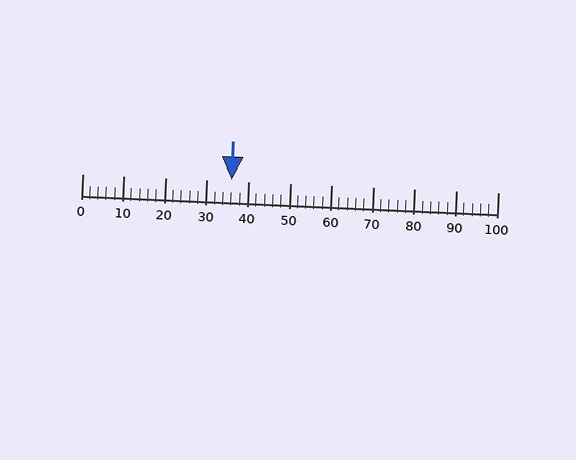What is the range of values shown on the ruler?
The ruler shows values from 0 to 100.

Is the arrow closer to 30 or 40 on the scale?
The arrow is closer to 40.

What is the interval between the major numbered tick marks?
The major tick marks are spaced 10 units apart.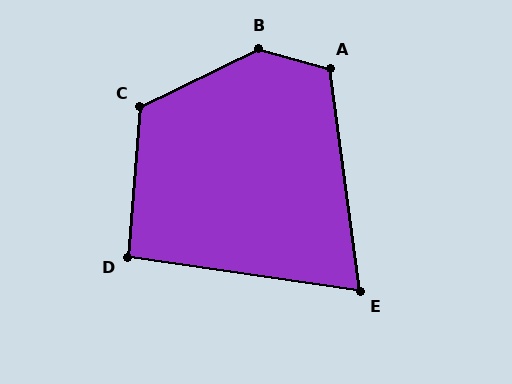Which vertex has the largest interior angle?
B, at approximately 138 degrees.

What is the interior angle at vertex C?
Approximately 121 degrees (obtuse).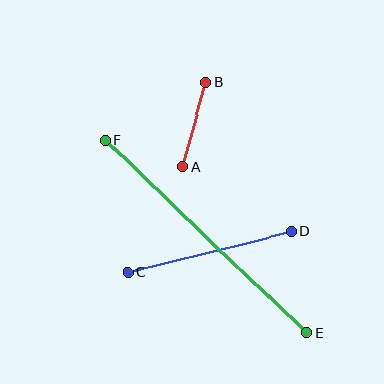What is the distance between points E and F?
The distance is approximately 279 pixels.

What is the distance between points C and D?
The distance is approximately 169 pixels.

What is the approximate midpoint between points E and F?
The midpoint is at approximately (206, 236) pixels.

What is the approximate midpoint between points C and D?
The midpoint is at approximately (210, 252) pixels.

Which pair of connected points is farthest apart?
Points E and F are farthest apart.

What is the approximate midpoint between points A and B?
The midpoint is at approximately (194, 125) pixels.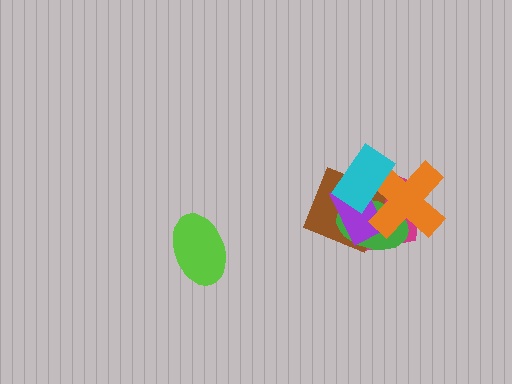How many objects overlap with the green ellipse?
5 objects overlap with the green ellipse.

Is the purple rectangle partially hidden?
Yes, it is partially covered by another shape.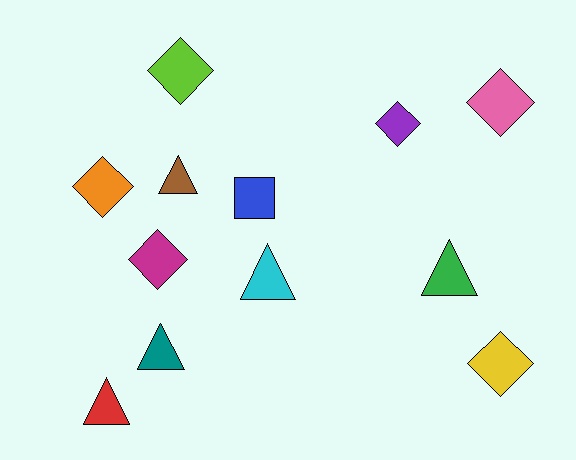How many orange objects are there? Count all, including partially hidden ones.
There is 1 orange object.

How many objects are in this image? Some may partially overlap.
There are 12 objects.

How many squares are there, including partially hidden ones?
There is 1 square.